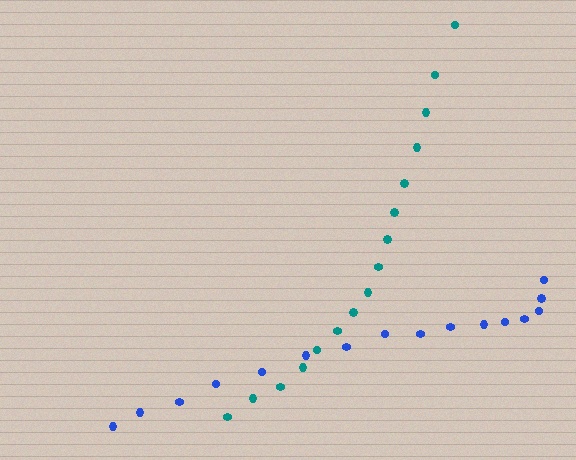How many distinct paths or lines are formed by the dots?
There are 2 distinct paths.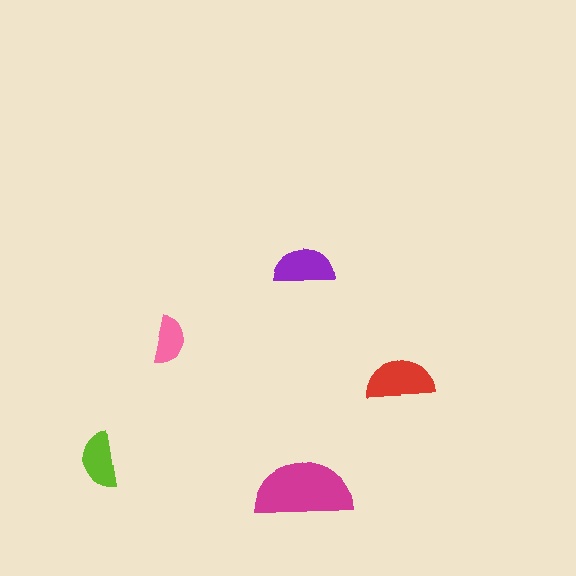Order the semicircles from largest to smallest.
the magenta one, the red one, the purple one, the lime one, the pink one.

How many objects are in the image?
There are 5 objects in the image.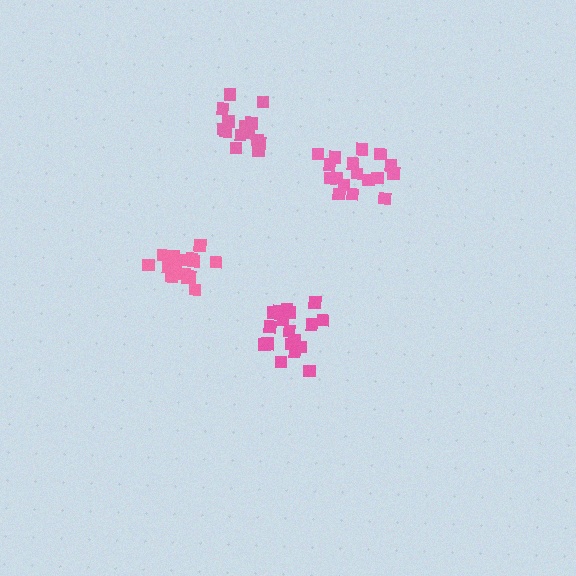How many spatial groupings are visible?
There are 4 spatial groupings.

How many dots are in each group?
Group 1: 17 dots, Group 2: 18 dots, Group 3: 18 dots, Group 4: 14 dots (67 total).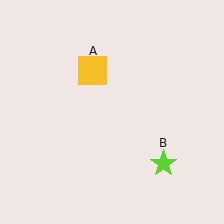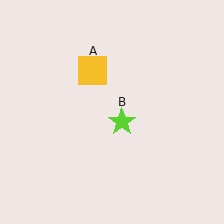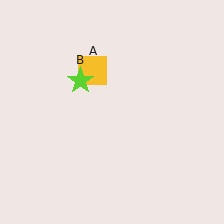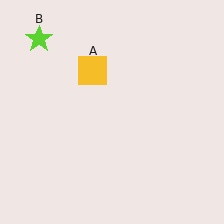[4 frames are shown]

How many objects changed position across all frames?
1 object changed position: lime star (object B).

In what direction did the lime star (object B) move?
The lime star (object B) moved up and to the left.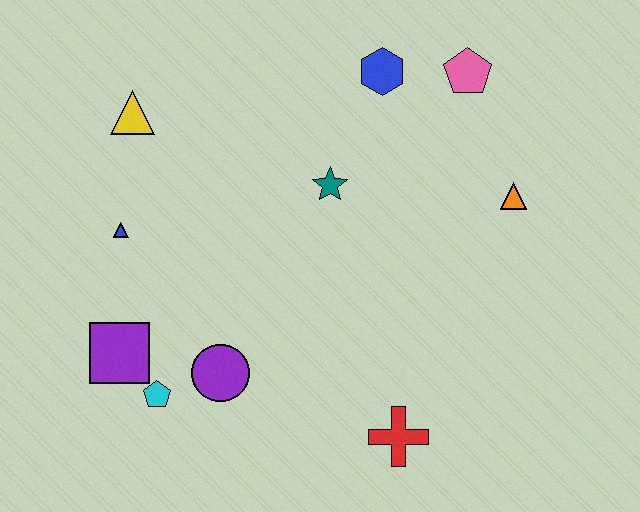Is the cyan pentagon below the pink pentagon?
Yes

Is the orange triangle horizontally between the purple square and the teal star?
No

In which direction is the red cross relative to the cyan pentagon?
The red cross is to the right of the cyan pentagon.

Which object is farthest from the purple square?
The pink pentagon is farthest from the purple square.